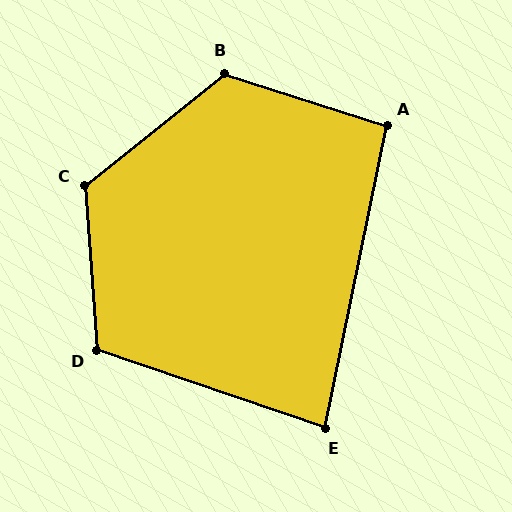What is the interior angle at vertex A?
Approximately 96 degrees (obtuse).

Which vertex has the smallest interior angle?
E, at approximately 83 degrees.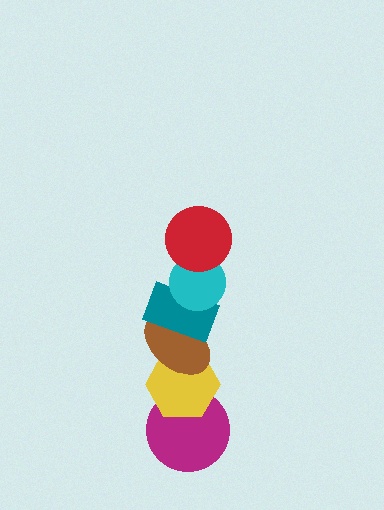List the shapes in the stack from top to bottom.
From top to bottom: the red circle, the cyan circle, the teal rectangle, the brown ellipse, the yellow hexagon, the magenta circle.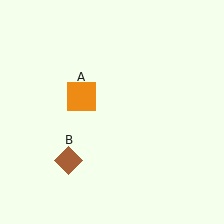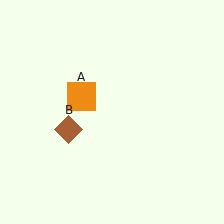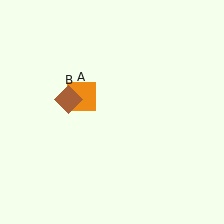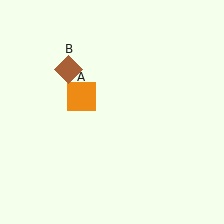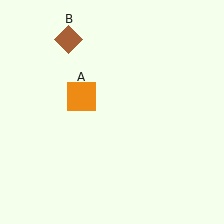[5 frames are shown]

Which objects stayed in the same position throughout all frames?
Orange square (object A) remained stationary.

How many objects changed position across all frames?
1 object changed position: brown diamond (object B).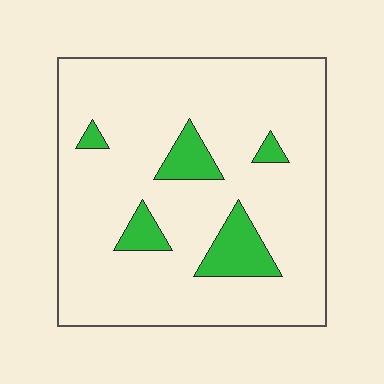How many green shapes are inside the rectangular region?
5.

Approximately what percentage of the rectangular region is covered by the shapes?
Approximately 10%.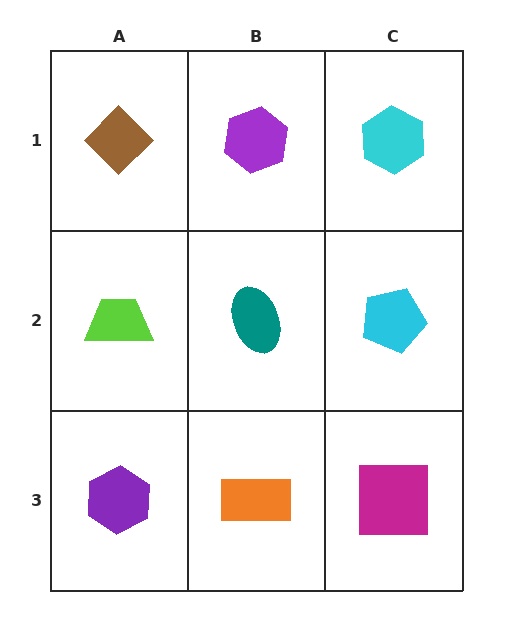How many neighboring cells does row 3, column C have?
2.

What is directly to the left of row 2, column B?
A lime trapezoid.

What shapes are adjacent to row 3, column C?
A cyan pentagon (row 2, column C), an orange rectangle (row 3, column B).